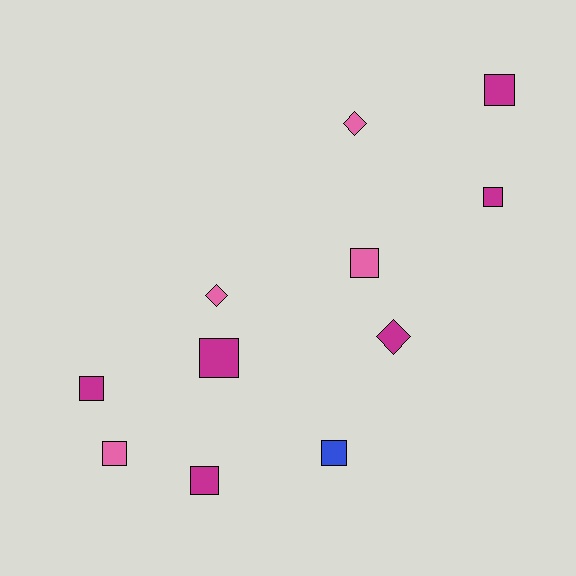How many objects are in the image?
There are 11 objects.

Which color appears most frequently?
Magenta, with 6 objects.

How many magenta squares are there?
There are 5 magenta squares.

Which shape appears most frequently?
Square, with 8 objects.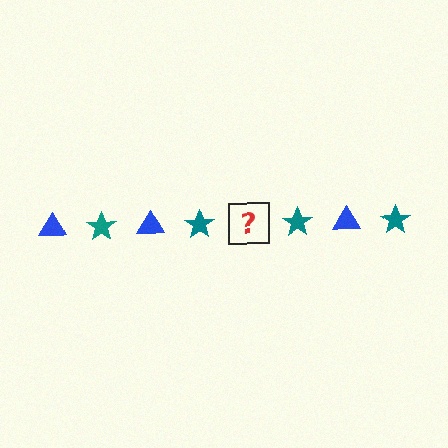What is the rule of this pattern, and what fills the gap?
The rule is that the pattern alternates between blue triangle and teal star. The gap should be filled with a blue triangle.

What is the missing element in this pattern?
The missing element is a blue triangle.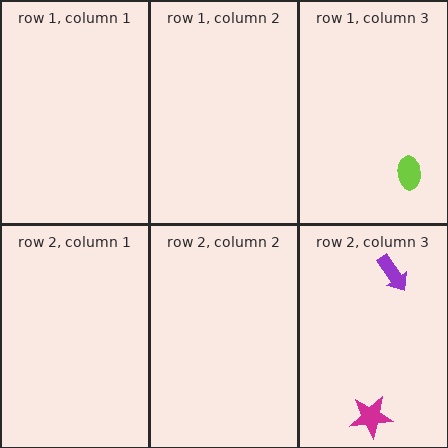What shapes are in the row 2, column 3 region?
The magenta star, the purple arrow.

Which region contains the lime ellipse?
The row 1, column 3 region.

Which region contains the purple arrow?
The row 2, column 3 region.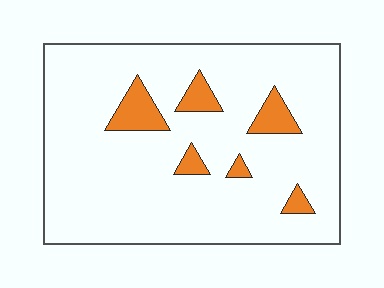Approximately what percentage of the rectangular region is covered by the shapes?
Approximately 10%.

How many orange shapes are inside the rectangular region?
6.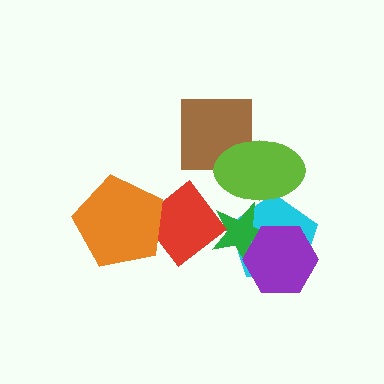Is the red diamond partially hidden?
Yes, it is partially covered by another shape.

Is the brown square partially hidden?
Yes, it is partially covered by another shape.